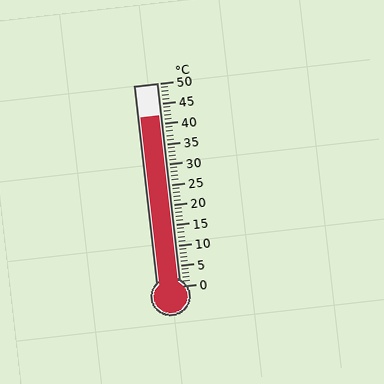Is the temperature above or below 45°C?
The temperature is below 45°C.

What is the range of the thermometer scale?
The thermometer scale ranges from 0°C to 50°C.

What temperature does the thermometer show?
The thermometer shows approximately 42°C.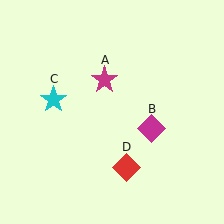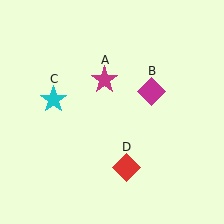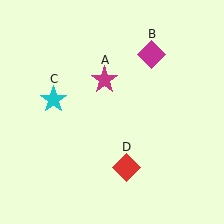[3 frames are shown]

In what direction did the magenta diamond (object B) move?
The magenta diamond (object B) moved up.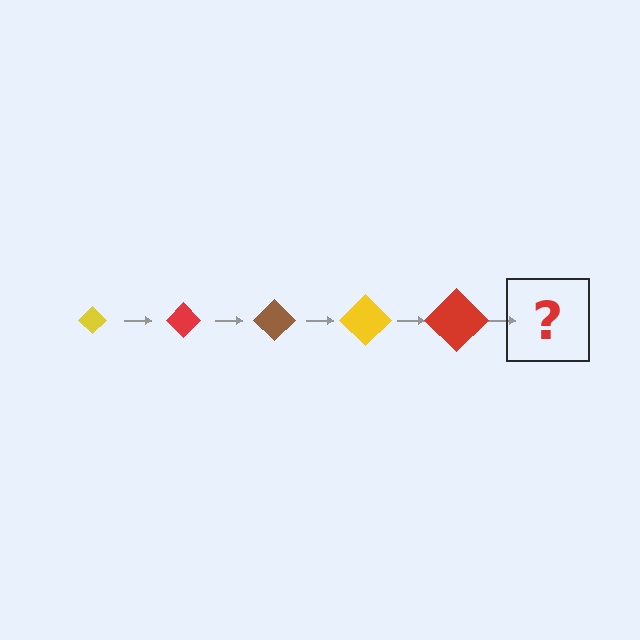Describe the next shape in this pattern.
It should be a brown diamond, larger than the previous one.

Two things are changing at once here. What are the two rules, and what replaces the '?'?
The two rules are that the diamond grows larger each step and the color cycles through yellow, red, and brown. The '?' should be a brown diamond, larger than the previous one.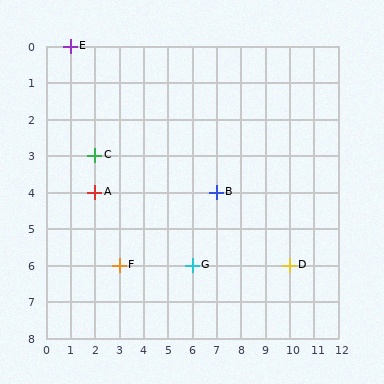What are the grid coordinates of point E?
Point E is at grid coordinates (1, 0).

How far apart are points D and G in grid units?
Points D and G are 4 columns apart.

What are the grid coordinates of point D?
Point D is at grid coordinates (10, 6).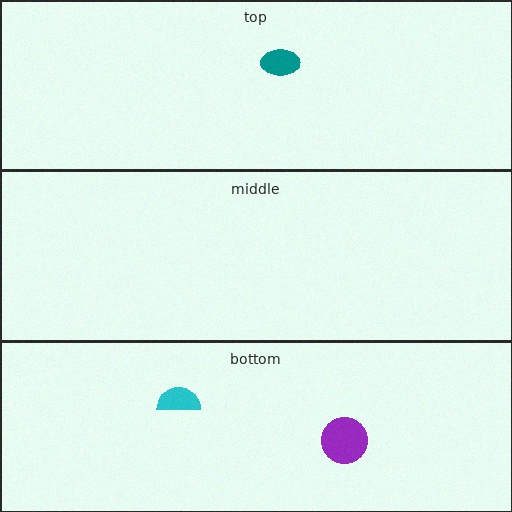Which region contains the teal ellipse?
The top region.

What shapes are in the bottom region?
The cyan semicircle, the purple circle.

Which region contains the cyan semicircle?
The bottom region.